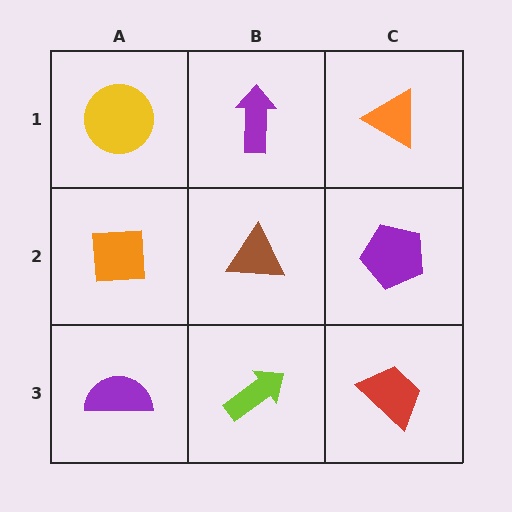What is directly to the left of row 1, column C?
A purple arrow.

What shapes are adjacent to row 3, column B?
A brown triangle (row 2, column B), a purple semicircle (row 3, column A), a red trapezoid (row 3, column C).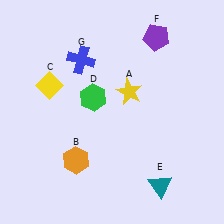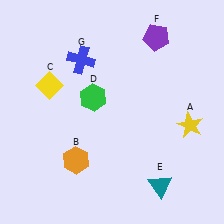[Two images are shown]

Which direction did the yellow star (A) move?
The yellow star (A) moved right.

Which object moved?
The yellow star (A) moved right.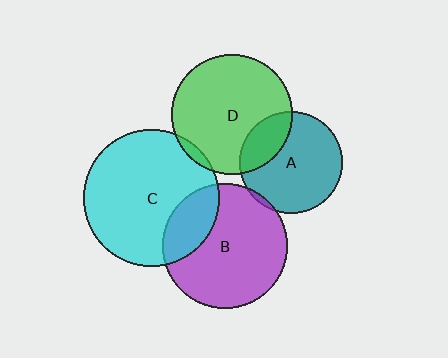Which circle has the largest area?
Circle C (cyan).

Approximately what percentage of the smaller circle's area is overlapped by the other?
Approximately 25%.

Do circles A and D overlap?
Yes.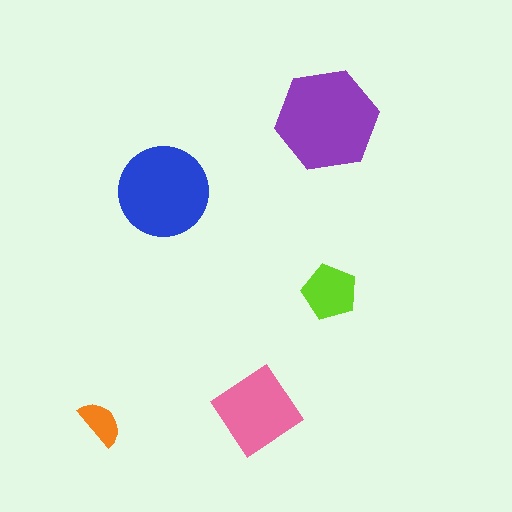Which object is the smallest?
The orange semicircle.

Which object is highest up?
The purple hexagon is topmost.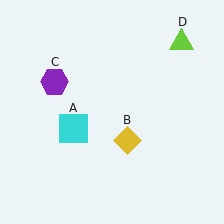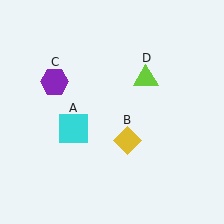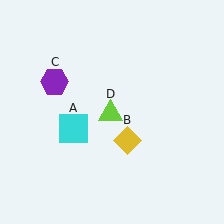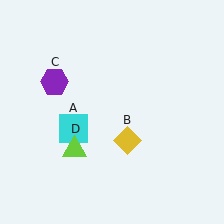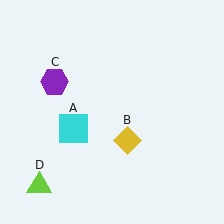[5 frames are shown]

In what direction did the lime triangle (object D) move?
The lime triangle (object D) moved down and to the left.